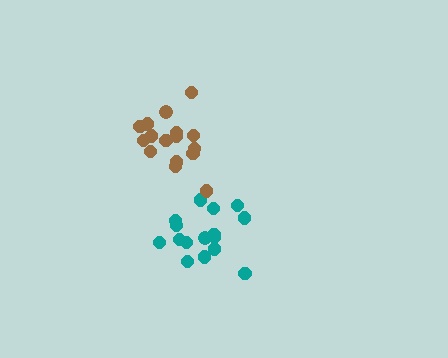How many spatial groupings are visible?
There are 2 spatial groupings.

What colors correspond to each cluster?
The clusters are colored: teal, brown.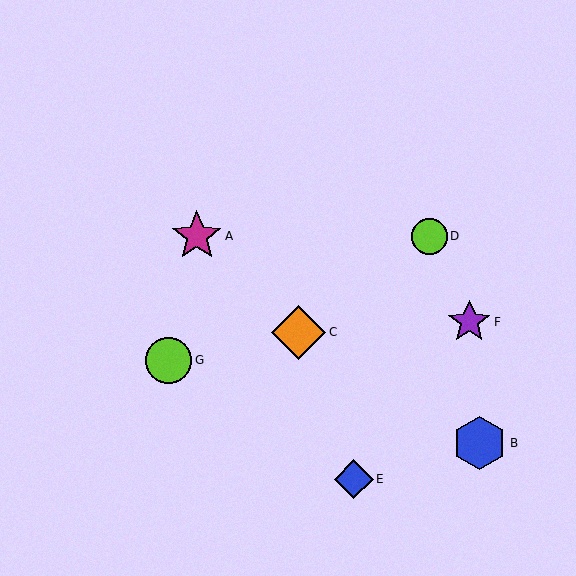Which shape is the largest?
The orange diamond (labeled C) is the largest.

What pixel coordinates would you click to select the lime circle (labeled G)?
Click at (169, 360) to select the lime circle G.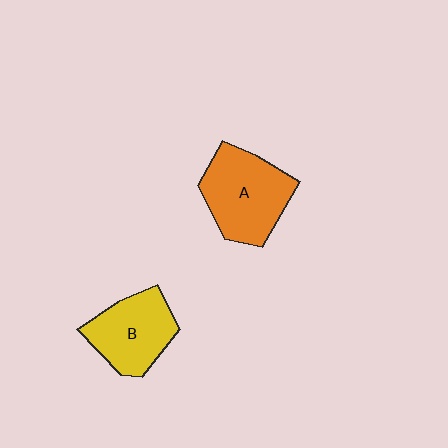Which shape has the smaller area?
Shape B (yellow).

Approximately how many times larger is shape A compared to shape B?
Approximately 1.2 times.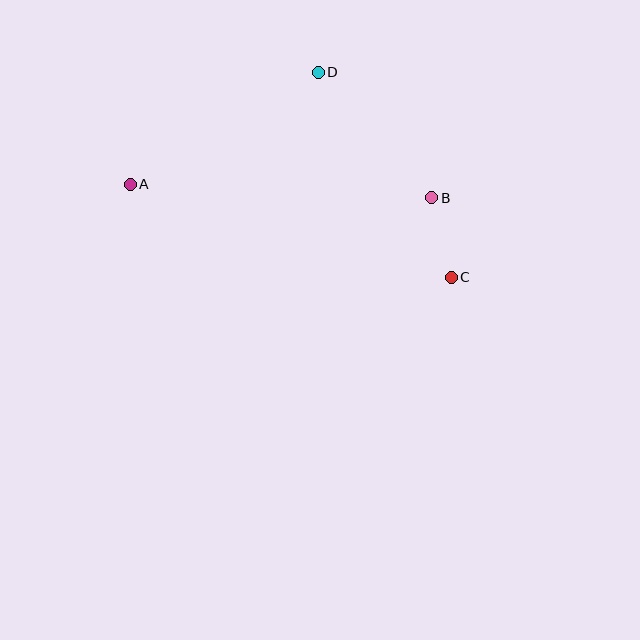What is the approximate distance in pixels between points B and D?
The distance between B and D is approximately 169 pixels.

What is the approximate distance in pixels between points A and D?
The distance between A and D is approximately 219 pixels.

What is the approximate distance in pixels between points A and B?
The distance between A and B is approximately 302 pixels.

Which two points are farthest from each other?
Points A and C are farthest from each other.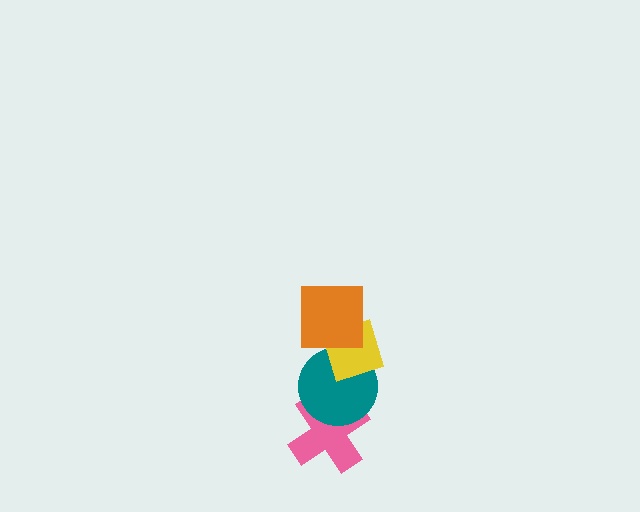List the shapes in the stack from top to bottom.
From top to bottom: the orange square, the yellow diamond, the teal circle, the pink cross.